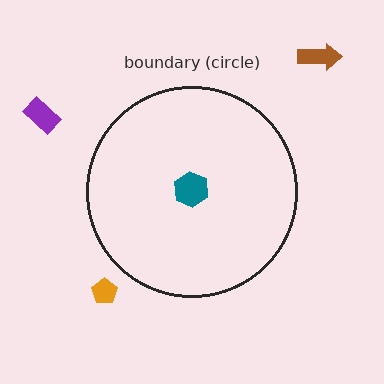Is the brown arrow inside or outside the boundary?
Outside.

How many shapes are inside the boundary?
1 inside, 3 outside.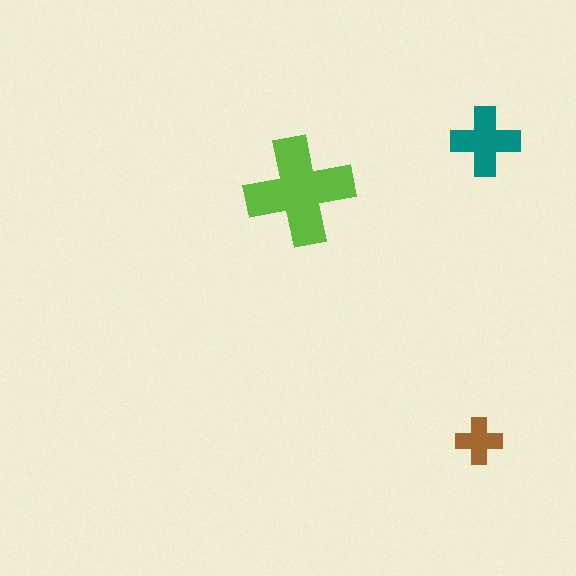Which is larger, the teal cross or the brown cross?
The teal one.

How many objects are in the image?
There are 3 objects in the image.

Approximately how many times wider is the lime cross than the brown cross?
About 2.5 times wider.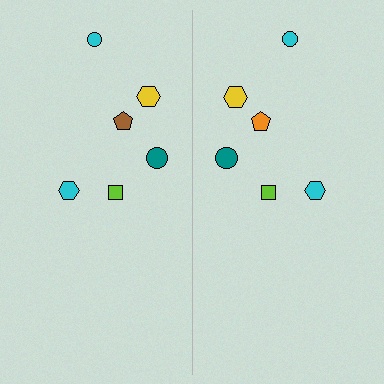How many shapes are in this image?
There are 12 shapes in this image.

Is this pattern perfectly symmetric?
No, the pattern is not perfectly symmetric. The orange pentagon on the right side breaks the symmetry — its mirror counterpart is brown.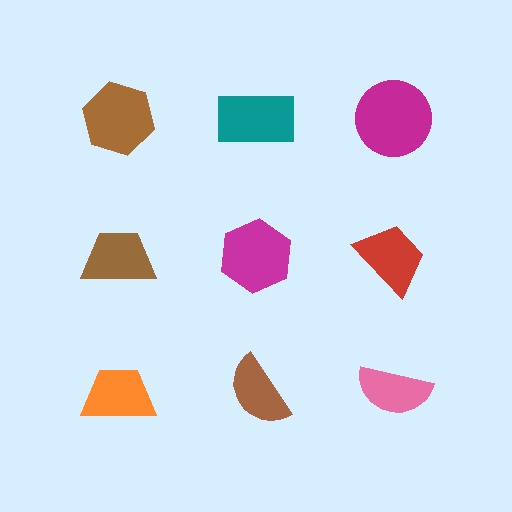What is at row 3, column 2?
A brown semicircle.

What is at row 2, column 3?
A red trapezoid.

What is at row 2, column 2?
A magenta hexagon.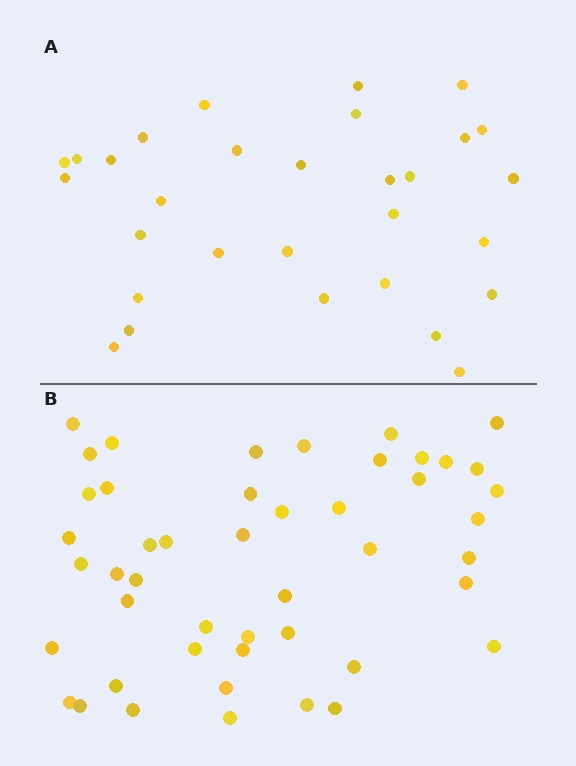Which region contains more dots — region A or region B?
Region B (the bottom region) has more dots.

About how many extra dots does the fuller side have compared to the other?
Region B has approximately 15 more dots than region A.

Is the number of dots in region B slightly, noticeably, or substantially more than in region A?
Region B has substantially more. The ratio is roughly 1.6 to 1.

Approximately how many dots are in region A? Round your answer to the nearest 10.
About 30 dots.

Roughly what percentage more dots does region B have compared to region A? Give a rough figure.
About 55% more.